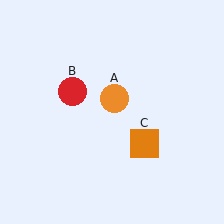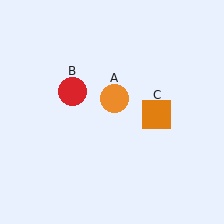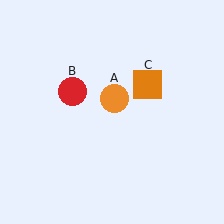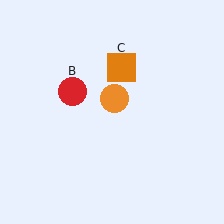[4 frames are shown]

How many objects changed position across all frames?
1 object changed position: orange square (object C).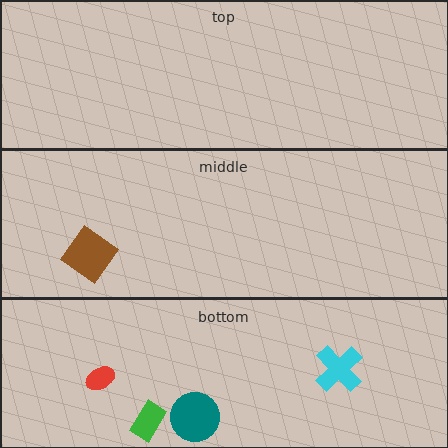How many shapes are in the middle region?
1.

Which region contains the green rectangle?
The bottom region.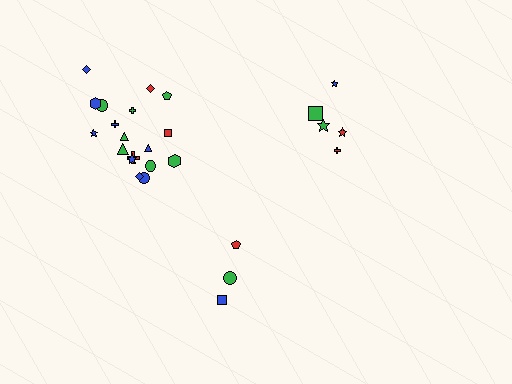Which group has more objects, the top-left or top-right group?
The top-left group.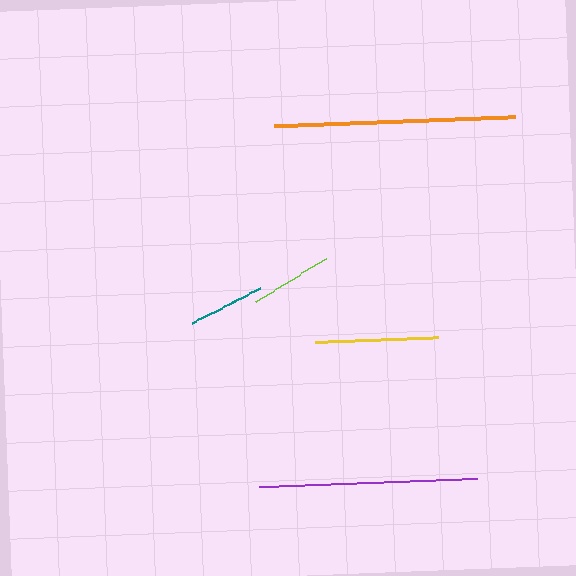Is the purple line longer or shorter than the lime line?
The purple line is longer than the lime line.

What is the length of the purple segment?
The purple segment is approximately 219 pixels long.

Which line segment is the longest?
The orange line is the longest at approximately 240 pixels.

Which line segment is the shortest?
The teal line is the shortest at approximately 76 pixels.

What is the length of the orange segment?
The orange segment is approximately 240 pixels long.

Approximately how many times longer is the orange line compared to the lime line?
The orange line is approximately 2.9 times the length of the lime line.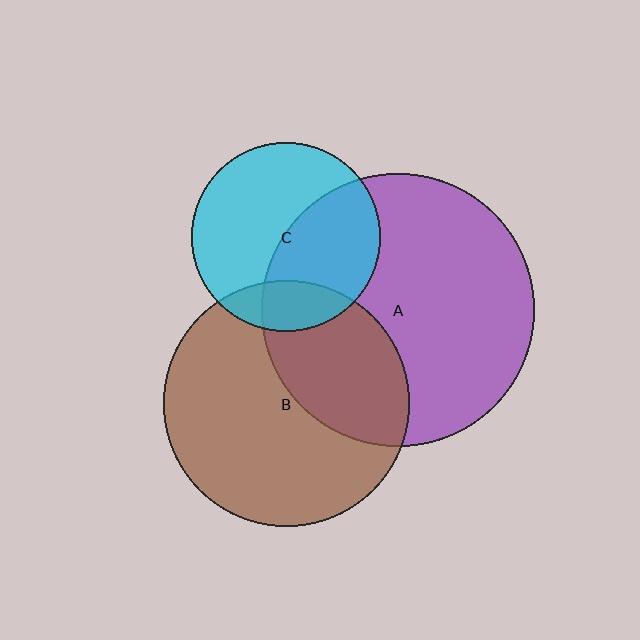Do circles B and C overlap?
Yes.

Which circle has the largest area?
Circle A (purple).